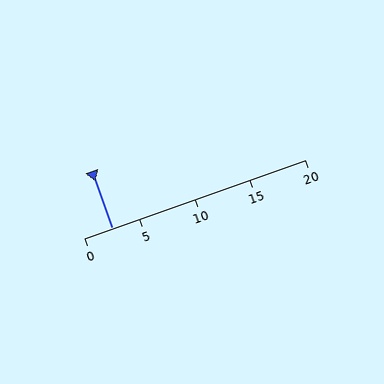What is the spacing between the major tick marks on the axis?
The major ticks are spaced 5 apart.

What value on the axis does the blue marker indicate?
The marker indicates approximately 2.5.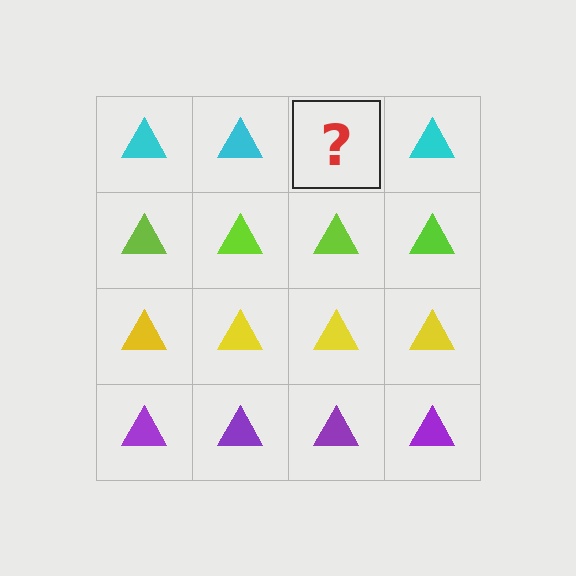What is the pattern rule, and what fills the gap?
The rule is that each row has a consistent color. The gap should be filled with a cyan triangle.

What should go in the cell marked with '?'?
The missing cell should contain a cyan triangle.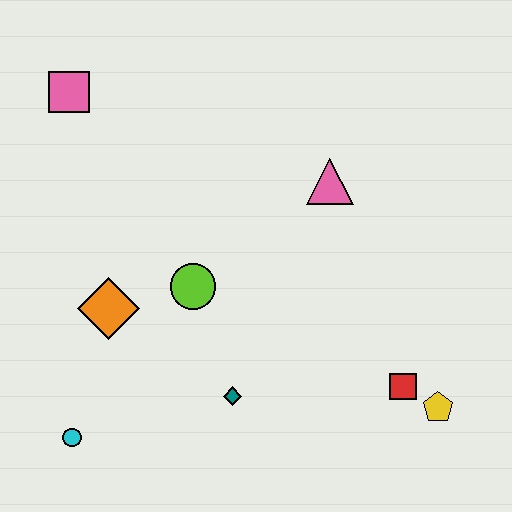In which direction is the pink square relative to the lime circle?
The pink square is above the lime circle.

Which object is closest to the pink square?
The orange diamond is closest to the pink square.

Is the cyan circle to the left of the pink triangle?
Yes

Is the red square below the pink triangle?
Yes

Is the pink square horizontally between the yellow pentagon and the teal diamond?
No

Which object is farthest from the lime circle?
The yellow pentagon is farthest from the lime circle.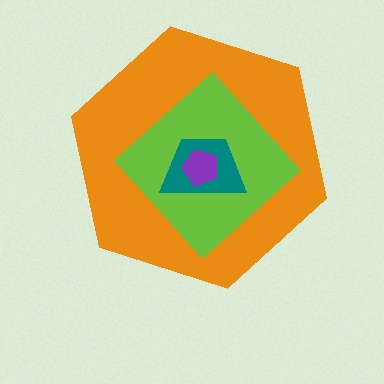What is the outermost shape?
The orange hexagon.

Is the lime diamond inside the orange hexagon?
Yes.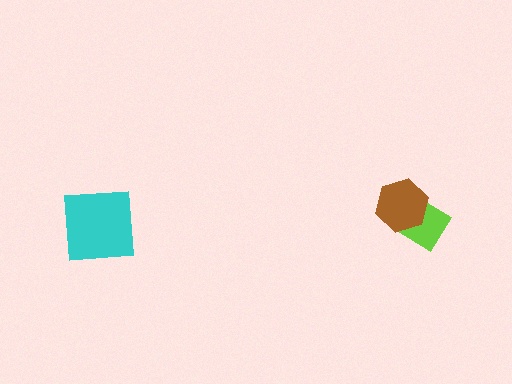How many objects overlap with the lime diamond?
1 object overlaps with the lime diamond.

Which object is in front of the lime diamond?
The brown hexagon is in front of the lime diamond.